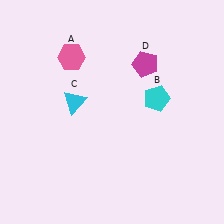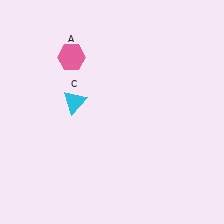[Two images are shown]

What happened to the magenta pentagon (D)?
The magenta pentagon (D) was removed in Image 2. It was in the top-right area of Image 1.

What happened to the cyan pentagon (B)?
The cyan pentagon (B) was removed in Image 2. It was in the top-right area of Image 1.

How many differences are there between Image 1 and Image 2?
There are 2 differences between the two images.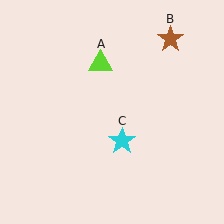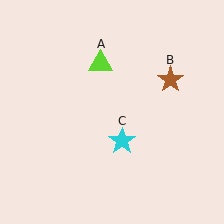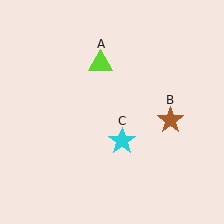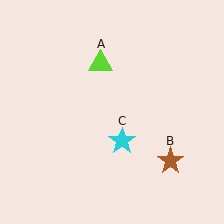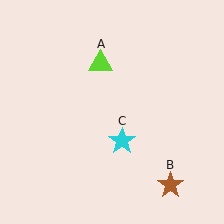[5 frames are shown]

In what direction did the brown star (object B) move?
The brown star (object B) moved down.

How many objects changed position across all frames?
1 object changed position: brown star (object B).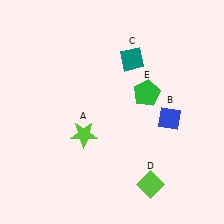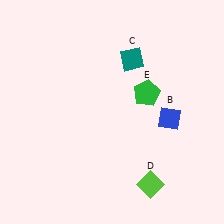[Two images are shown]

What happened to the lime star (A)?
The lime star (A) was removed in Image 2. It was in the bottom-left area of Image 1.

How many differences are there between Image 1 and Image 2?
There is 1 difference between the two images.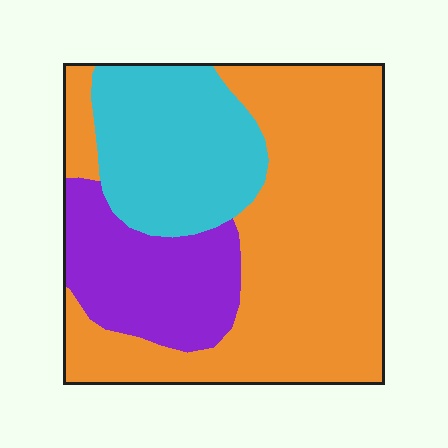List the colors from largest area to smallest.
From largest to smallest: orange, cyan, purple.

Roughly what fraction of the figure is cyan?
Cyan covers about 25% of the figure.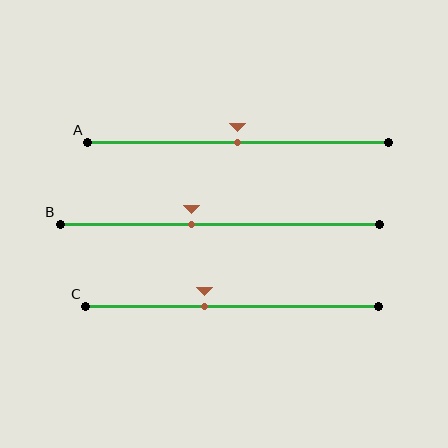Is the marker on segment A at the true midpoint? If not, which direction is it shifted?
Yes, the marker on segment A is at the true midpoint.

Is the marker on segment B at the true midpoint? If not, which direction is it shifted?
No, the marker on segment B is shifted to the left by about 9% of the segment length.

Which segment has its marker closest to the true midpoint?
Segment A has its marker closest to the true midpoint.